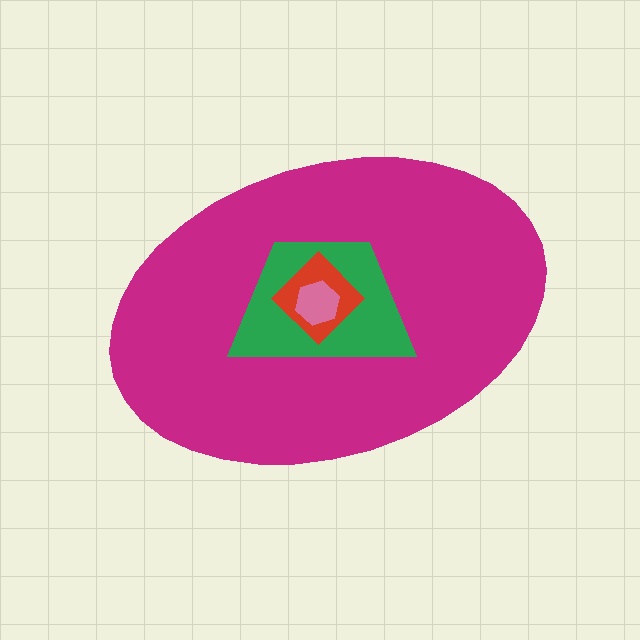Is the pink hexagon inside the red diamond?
Yes.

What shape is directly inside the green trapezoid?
The red diamond.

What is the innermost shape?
The pink hexagon.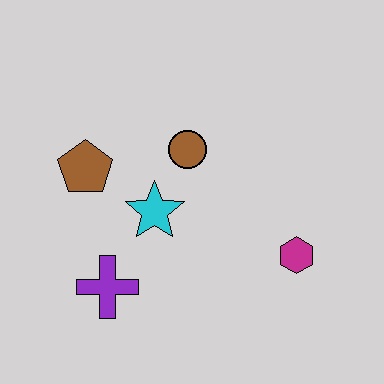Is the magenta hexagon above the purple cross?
Yes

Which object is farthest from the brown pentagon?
The magenta hexagon is farthest from the brown pentagon.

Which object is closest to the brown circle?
The cyan star is closest to the brown circle.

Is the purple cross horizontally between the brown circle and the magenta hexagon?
No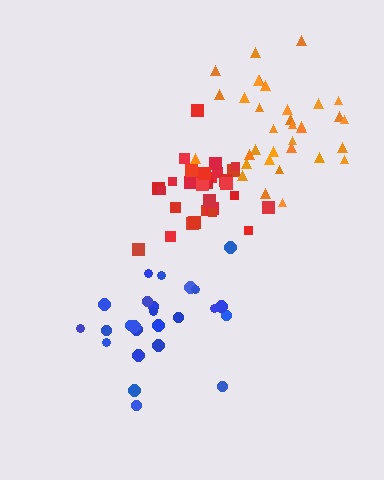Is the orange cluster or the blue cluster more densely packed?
Orange.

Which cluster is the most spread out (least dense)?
Blue.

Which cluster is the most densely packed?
Red.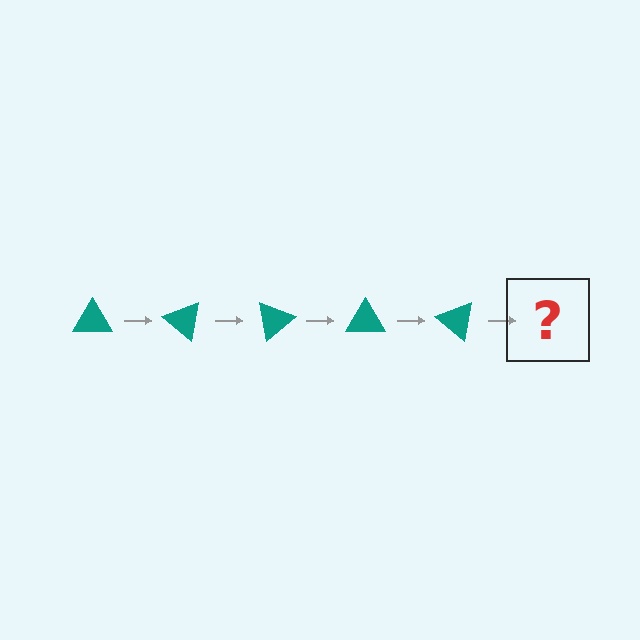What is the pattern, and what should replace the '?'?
The pattern is that the triangle rotates 40 degrees each step. The '?' should be a teal triangle rotated 200 degrees.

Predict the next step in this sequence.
The next step is a teal triangle rotated 200 degrees.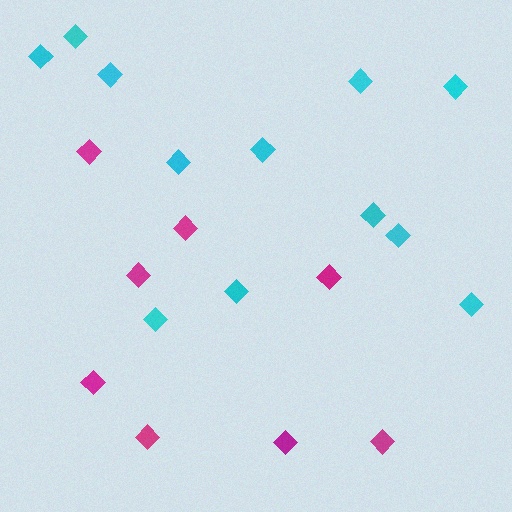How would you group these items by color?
There are 2 groups: one group of cyan diamonds (12) and one group of magenta diamonds (8).